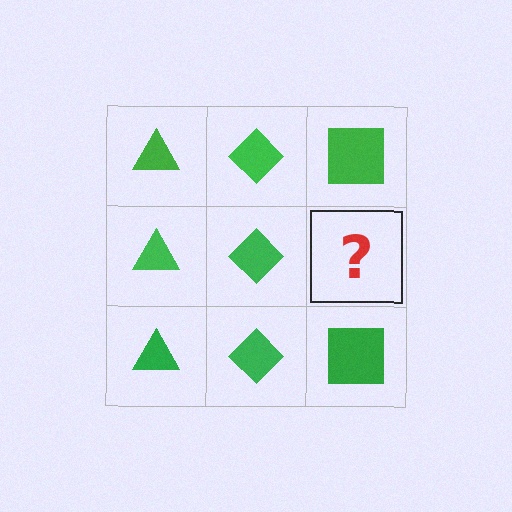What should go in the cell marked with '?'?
The missing cell should contain a green square.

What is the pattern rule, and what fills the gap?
The rule is that each column has a consistent shape. The gap should be filled with a green square.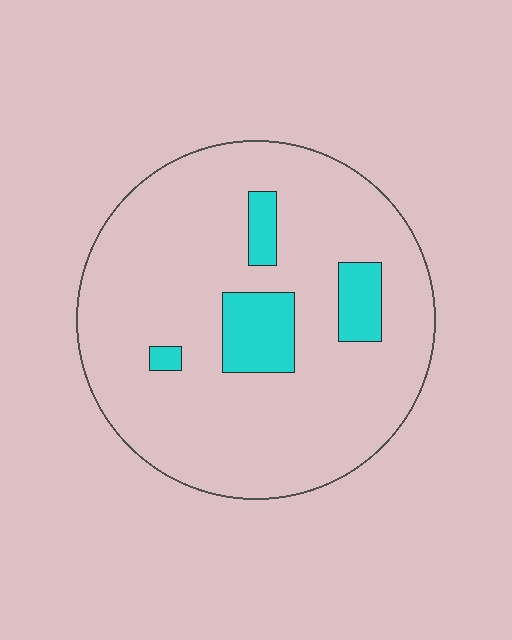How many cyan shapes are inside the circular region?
4.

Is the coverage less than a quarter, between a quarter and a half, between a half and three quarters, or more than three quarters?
Less than a quarter.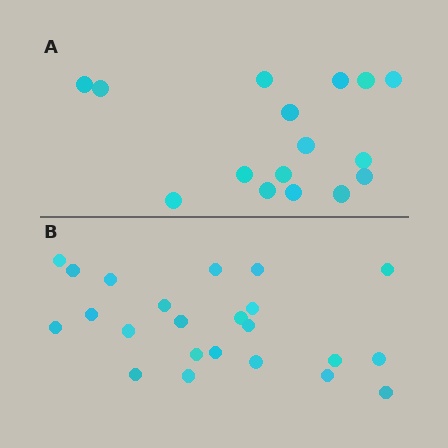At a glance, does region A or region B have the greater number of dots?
Region B (the bottom region) has more dots.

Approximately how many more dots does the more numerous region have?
Region B has roughly 8 or so more dots than region A.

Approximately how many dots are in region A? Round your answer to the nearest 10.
About 20 dots. (The exact count is 16, which rounds to 20.)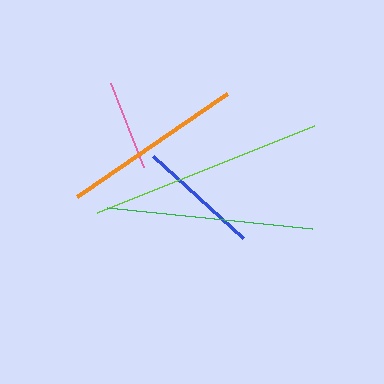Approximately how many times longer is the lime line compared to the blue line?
The lime line is approximately 1.9 times the length of the blue line.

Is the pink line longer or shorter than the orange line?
The orange line is longer than the pink line.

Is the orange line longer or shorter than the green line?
The green line is longer than the orange line.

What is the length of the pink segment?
The pink segment is approximately 91 pixels long.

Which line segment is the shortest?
The pink line is the shortest at approximately 91 pixels.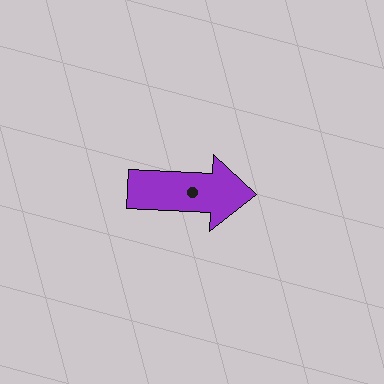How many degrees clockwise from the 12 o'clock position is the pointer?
Approximately 93 degrees.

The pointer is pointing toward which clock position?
Roughly 3 o'clock.